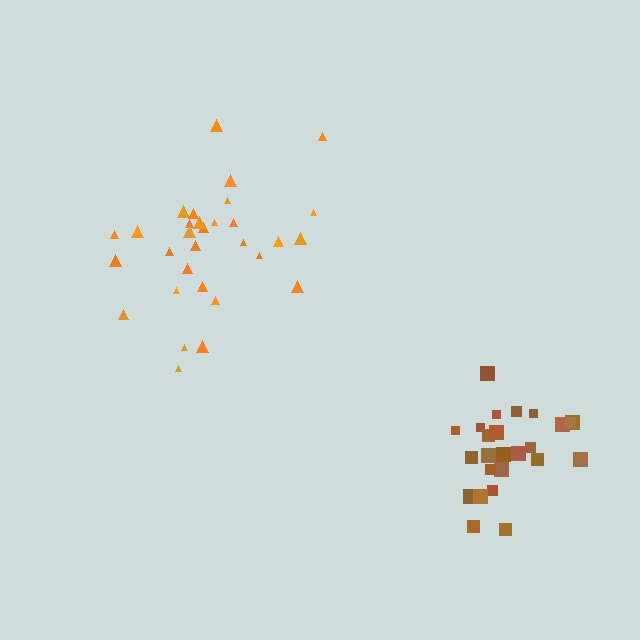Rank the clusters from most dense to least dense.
brown, orange.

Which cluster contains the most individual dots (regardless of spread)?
Orange (31).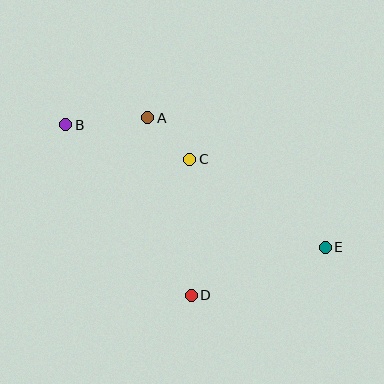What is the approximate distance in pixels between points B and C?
The distance between B and C is approximately 129 pixels.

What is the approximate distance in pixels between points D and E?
The distance between D and E is approximately 142 pixels.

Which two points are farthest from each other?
Points B and E are farthest from each other.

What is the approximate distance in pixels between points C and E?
The distance between C and E is approximately 162 pixels.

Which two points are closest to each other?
Points A and C are closest to each other.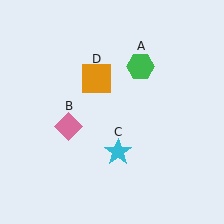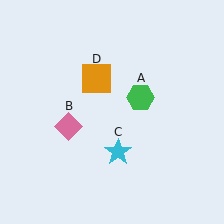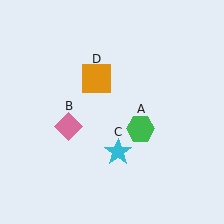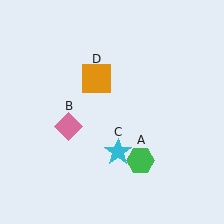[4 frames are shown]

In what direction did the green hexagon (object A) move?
The green hexagon (object A) moved down.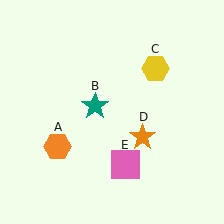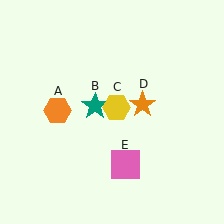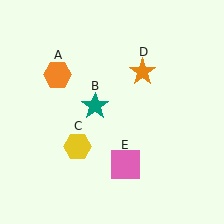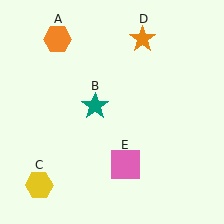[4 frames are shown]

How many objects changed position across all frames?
3 objects changed position: orange hexagon (object A), yellow hexagon (object C), orange star (object D).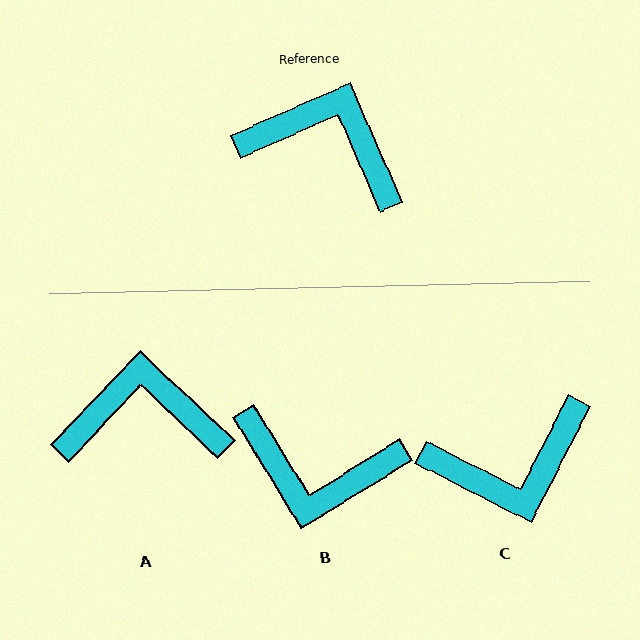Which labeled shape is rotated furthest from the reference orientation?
B, about 172 degrees away.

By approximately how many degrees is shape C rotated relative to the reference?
Approximately 141 degrees clockwise.